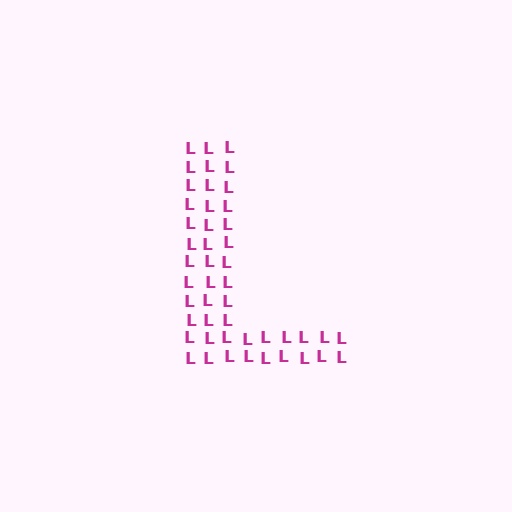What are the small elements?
The small elements are letter L's.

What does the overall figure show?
The overall figure shows the letter L.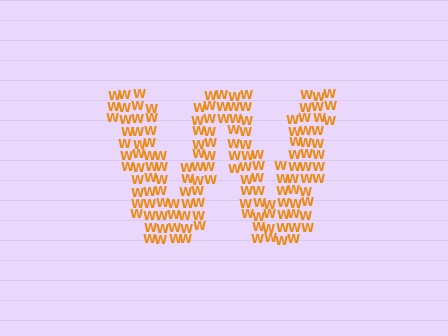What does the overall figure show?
The overall figure shows the letter W.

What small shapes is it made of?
It is made of small letter W's.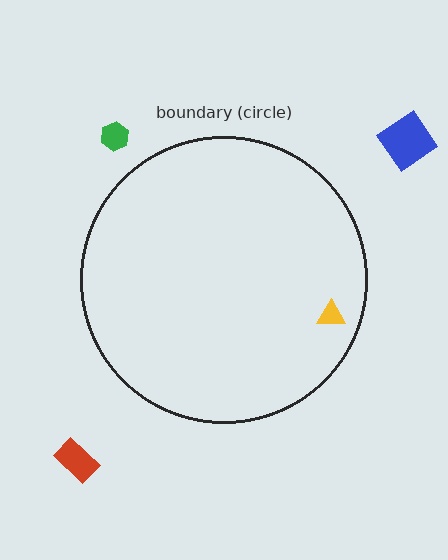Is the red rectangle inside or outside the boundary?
Outside.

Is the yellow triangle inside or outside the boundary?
Inside.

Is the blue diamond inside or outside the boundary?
Outside.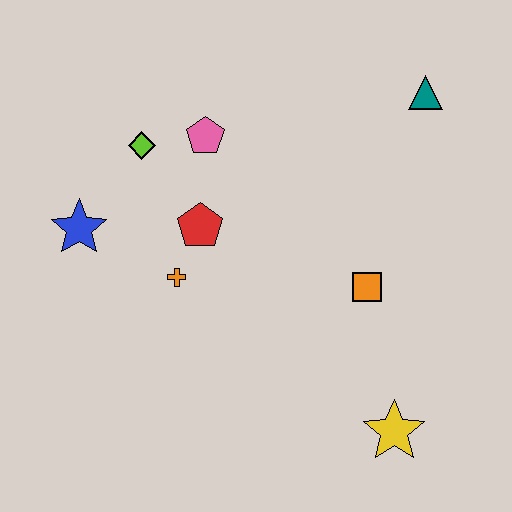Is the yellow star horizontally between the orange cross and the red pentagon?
No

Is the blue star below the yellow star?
No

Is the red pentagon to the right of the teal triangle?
No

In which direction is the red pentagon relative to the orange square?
The red pentagon is to the left of the orange square.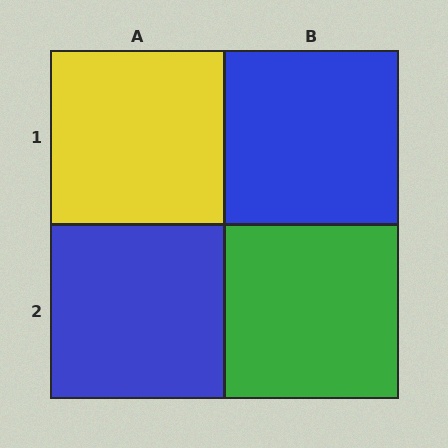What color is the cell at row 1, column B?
Blue.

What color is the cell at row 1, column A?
Yellow.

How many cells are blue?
2 cells are blue.